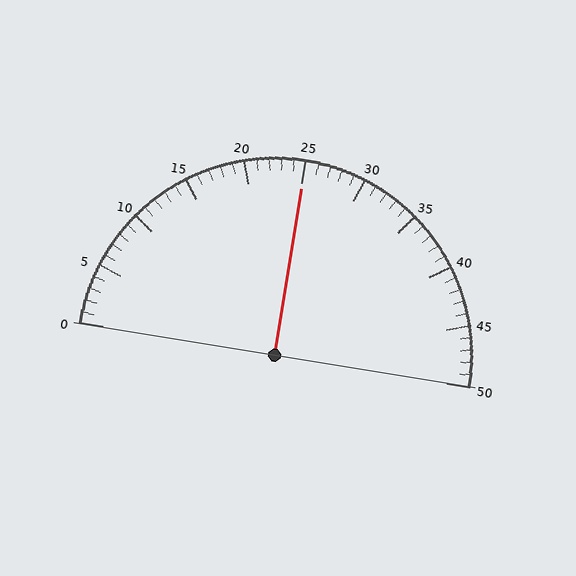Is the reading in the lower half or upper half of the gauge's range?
The reading is in the upper half of the range (0 to 50).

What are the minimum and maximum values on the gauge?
The gauge ranges from 0 to 50.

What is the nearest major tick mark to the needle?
The nearest major tick mark is 25.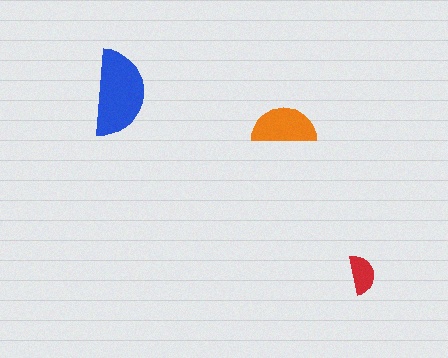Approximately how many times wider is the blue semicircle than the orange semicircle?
About 1.5 times wider.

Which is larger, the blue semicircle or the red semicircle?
The blue one.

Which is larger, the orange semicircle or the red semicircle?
The orange one.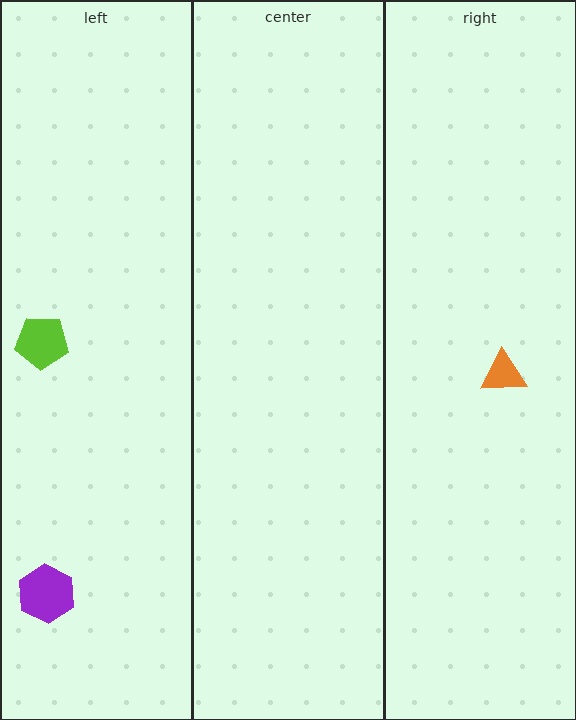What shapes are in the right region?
The orange triangle.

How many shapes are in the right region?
1.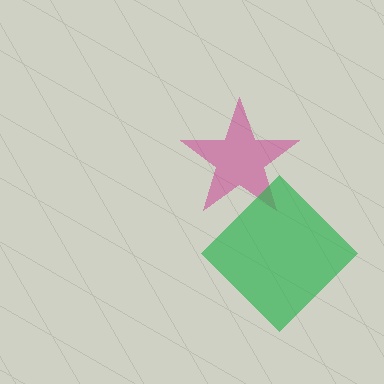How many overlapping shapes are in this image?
There are 2 overlapping shapes in the image.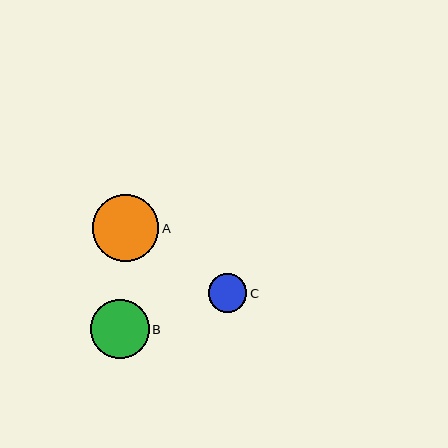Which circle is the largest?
Circle A is the largest with a size of approximately 66 pixels.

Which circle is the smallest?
Circle C is the smallest with a size of approximately 39 pixels.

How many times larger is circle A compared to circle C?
Circle A is approximately 1.7 times the size of circle C.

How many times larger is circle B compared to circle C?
Circle B is approximately 1.5 times the size of circle C.